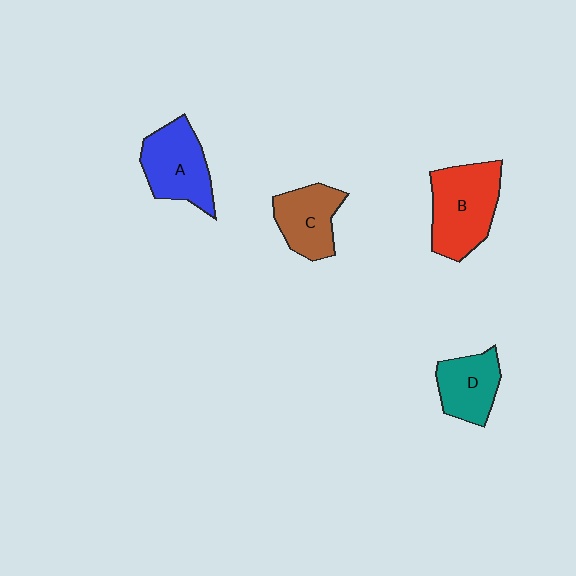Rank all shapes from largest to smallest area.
From largest to smallest: B (red), A (blue), C (brown), D (teal).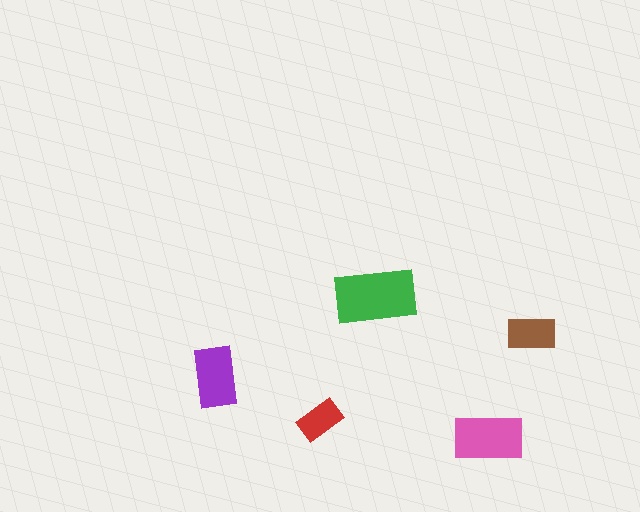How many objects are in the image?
There are 5 objects in the image.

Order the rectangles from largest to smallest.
the green one, the pink one, the purple one, the brown one, the red one.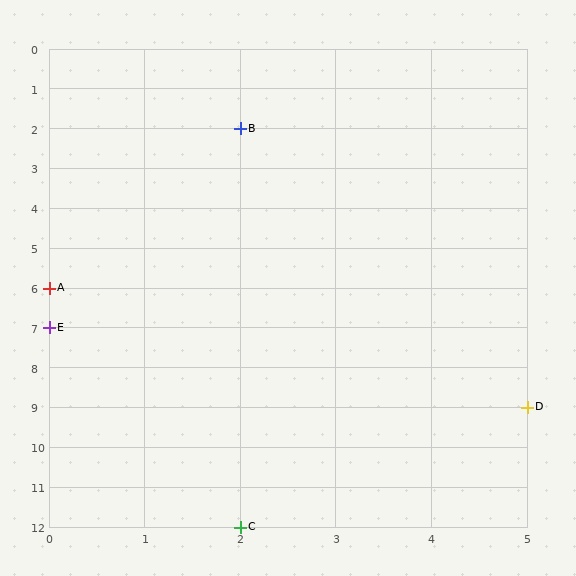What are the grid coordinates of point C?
Point C is at grid coordinates (2, 12).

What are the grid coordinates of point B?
Point B is at grid coordinates (2, 2).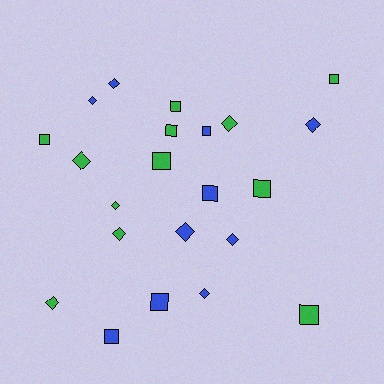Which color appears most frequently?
Green, with 12 objects.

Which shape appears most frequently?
Square, with 11 objects.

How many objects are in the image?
There are 22 objects.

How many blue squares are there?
There are 4 blue squares.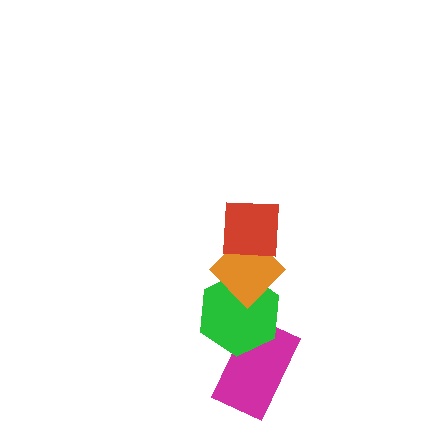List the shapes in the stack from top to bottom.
From top to bottom: the red square, the orange diamond, the green hexagon, the magenta rectangle.